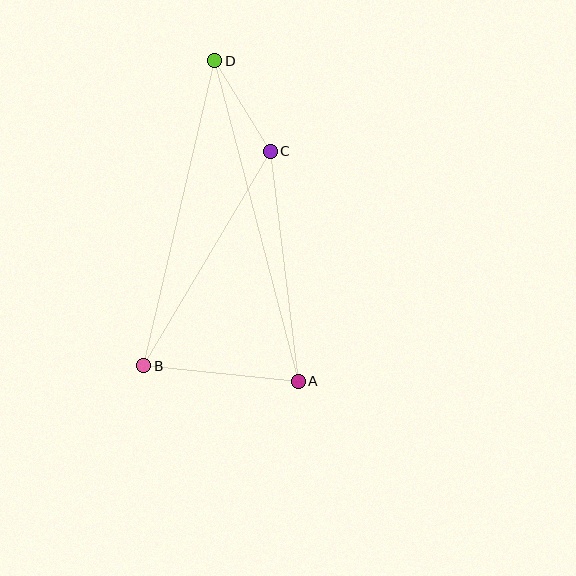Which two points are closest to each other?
Points C and D are closest to each other.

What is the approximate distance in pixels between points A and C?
The distance between A and C is approximately 232 pixels.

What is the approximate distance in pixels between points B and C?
The distance between B and C is approximately 249 pixels.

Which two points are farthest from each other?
Points A and D are farthest from each other.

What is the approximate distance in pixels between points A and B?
The distance between A and B is approximately 155 pixels.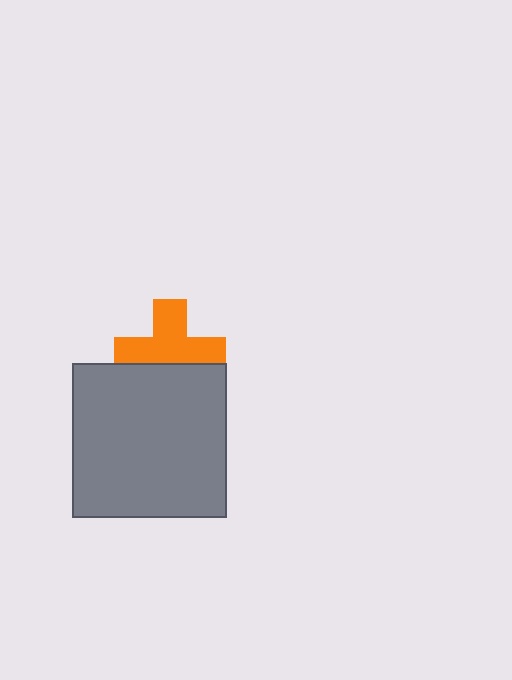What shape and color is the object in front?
The object in front is a gray square.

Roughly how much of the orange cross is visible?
Most of it is visible (roughly 66%).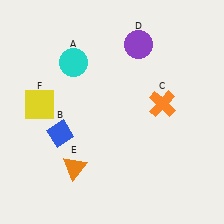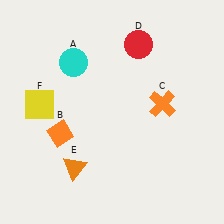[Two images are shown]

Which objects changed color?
B changed from blue to orange. D changed from purple to red.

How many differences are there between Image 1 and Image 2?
There are 2 differences between the two images.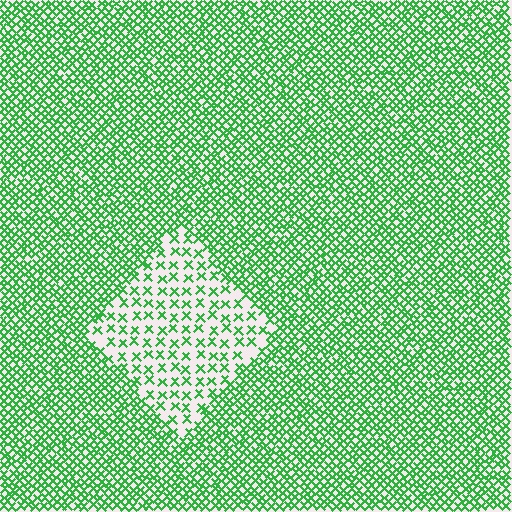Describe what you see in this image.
The image contains small green elements arranged at two different densities. A diamond-shaped region is visible where the elements are less densely packed than the surrounding area.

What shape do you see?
I see a diamond.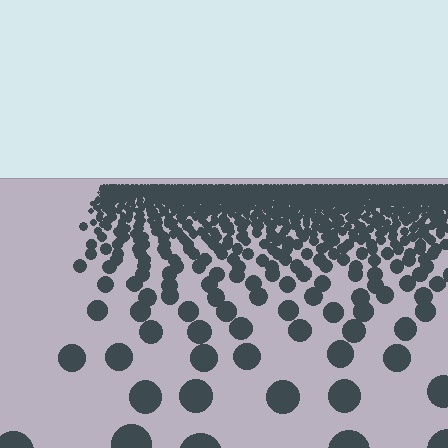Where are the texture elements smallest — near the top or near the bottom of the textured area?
Near the top.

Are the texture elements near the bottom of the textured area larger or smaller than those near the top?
Larger. Near the bottom, elements are closer to the viewer and appear at a bigger on-screen size.